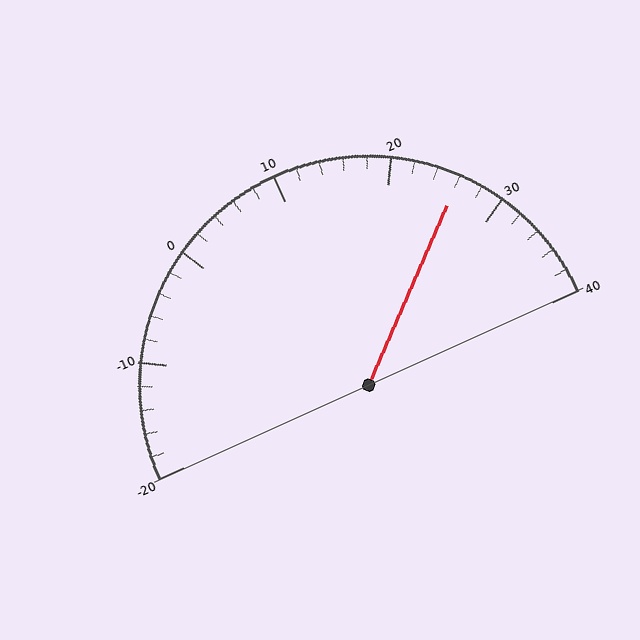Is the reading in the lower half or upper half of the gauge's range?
The reading is in the upper half of the range (-20 to 40).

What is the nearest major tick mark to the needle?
The nearest major tick mark is 30.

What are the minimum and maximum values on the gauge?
The gauge ranges from -20 to 40.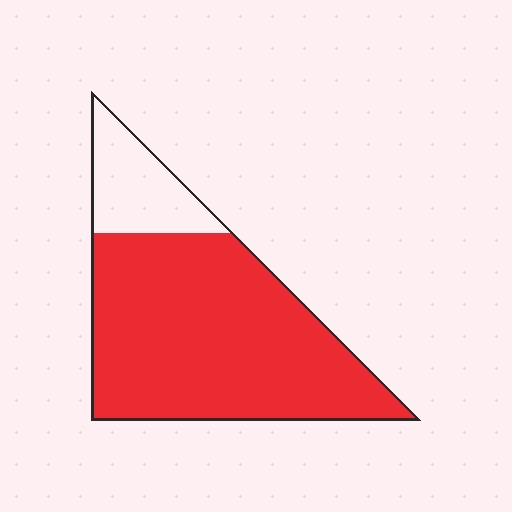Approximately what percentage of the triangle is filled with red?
Approximately 80%.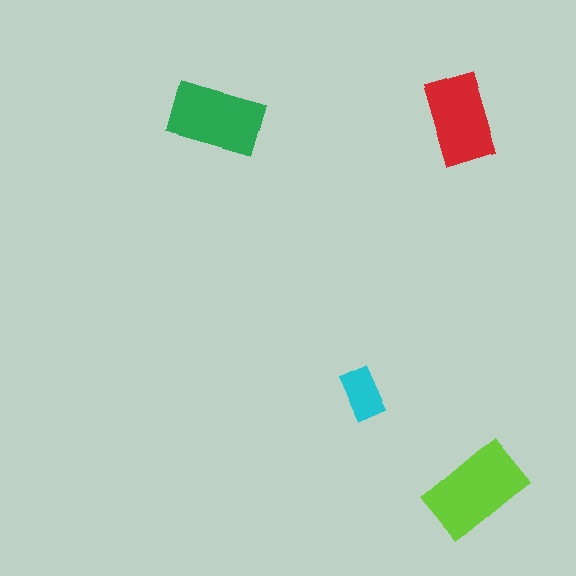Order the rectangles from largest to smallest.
the lime one, the green one, the red one, the cyan one.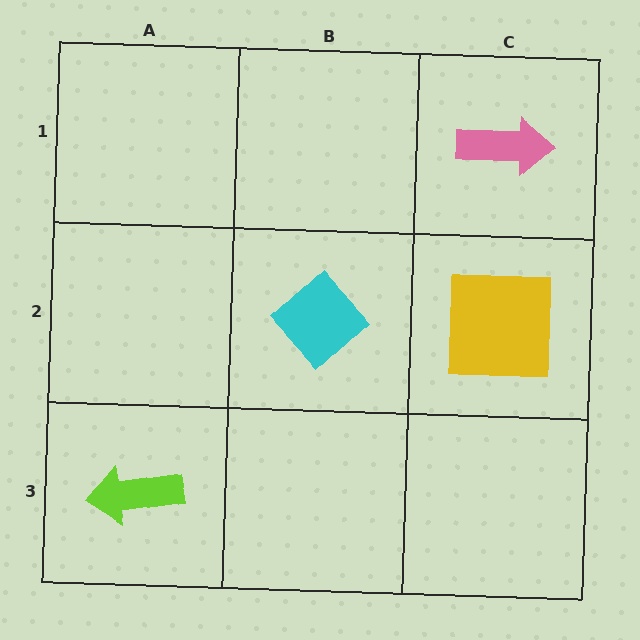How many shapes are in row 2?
2 shapes.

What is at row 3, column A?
A lime arrow.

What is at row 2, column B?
A cyan diamond.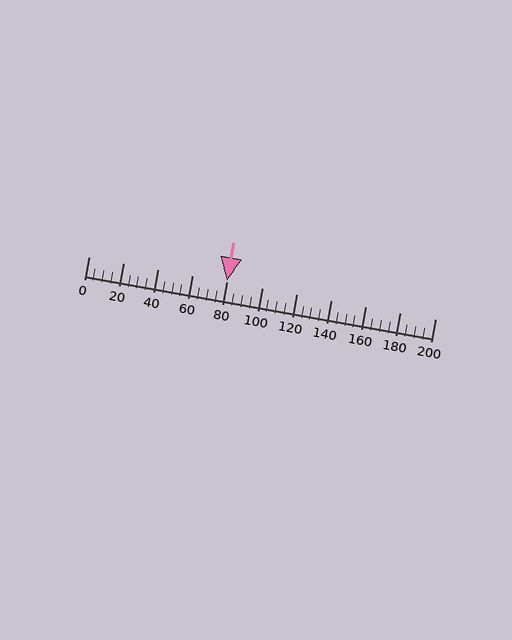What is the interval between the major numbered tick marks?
The major tick marks are spaced 20 units apart.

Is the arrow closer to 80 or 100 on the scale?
The arrow is closer to 80.